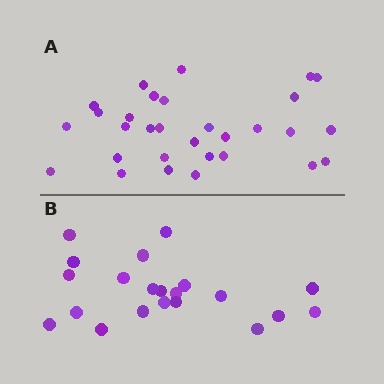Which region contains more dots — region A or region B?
Region A (the top region) has more dots.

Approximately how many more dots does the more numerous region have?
Region A has roughly 8 or so more dots than region B.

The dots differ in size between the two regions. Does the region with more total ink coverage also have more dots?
No. Region B has more total ink coverage because its dots are larger, but region A actually contains more individual dots. Total area can be misleading — the number of items is what matters here.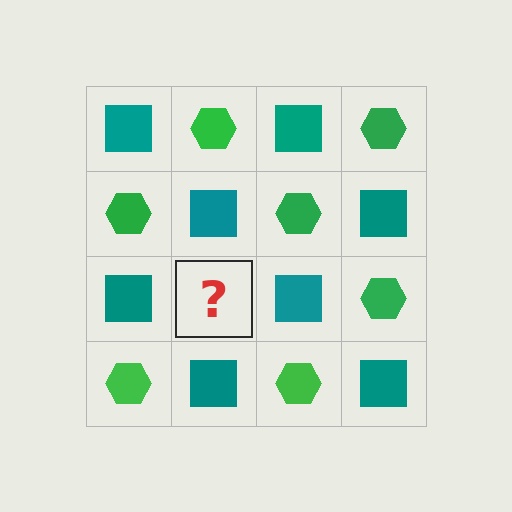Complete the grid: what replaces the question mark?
The question mark should be replaced with a green hexagon.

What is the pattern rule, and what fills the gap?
The rule is that it alternates teal square and green hexagon in a checkerboard pattern. The gap should be filled with a green hexagon.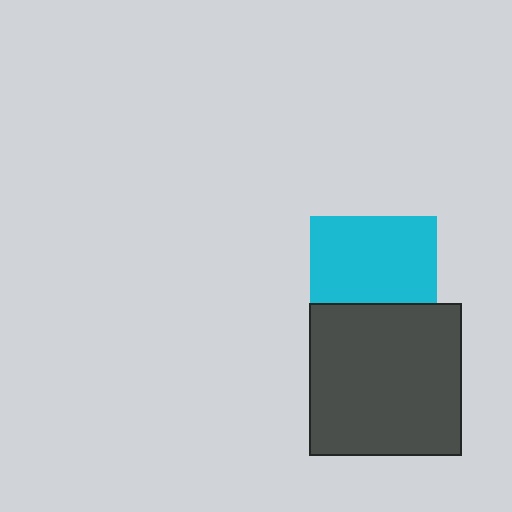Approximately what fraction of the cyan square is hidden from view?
Roughly 31% of the cyan square is hidden behind the dark gray square.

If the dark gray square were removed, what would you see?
You would see the complete cyan square.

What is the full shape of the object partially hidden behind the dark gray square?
The partially hidden object is a cyan square.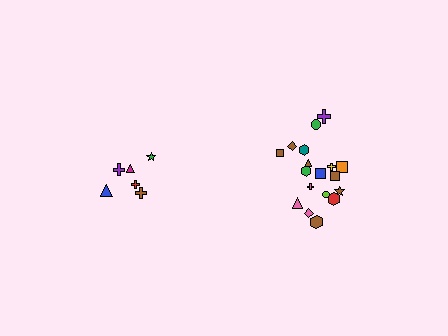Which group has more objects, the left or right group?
The right group.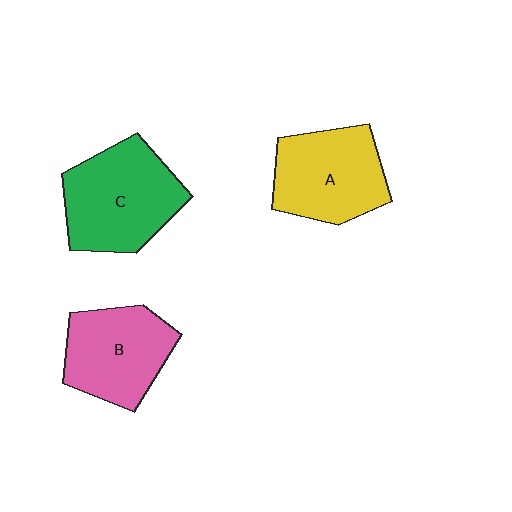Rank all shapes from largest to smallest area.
From largest to smallest: C (green), A (yellow), B (pink).